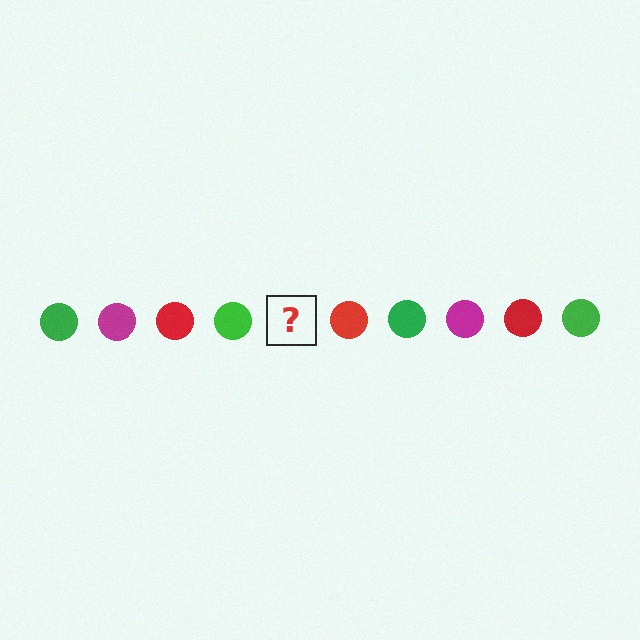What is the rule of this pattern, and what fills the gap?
The rule is that the pattern cycles through green, magenta, red circles. The gap should be filled with a magenta circle.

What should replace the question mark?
The question mark should be replaced with a magenta circle.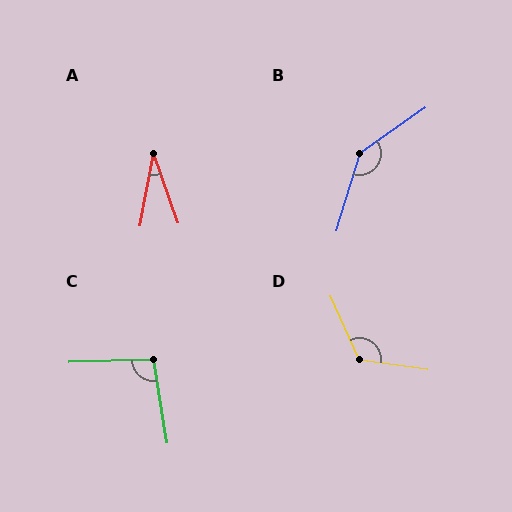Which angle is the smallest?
A, at approximately 29 degrees.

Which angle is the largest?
B, at approximately 142 degrees.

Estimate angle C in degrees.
Approximately 97 degrees.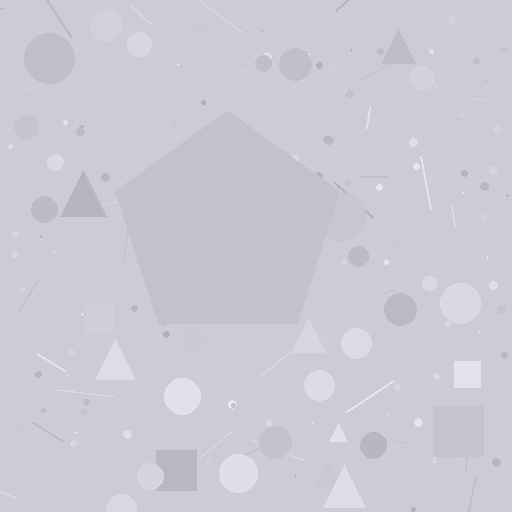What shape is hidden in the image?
A pentagon is hidden in the image.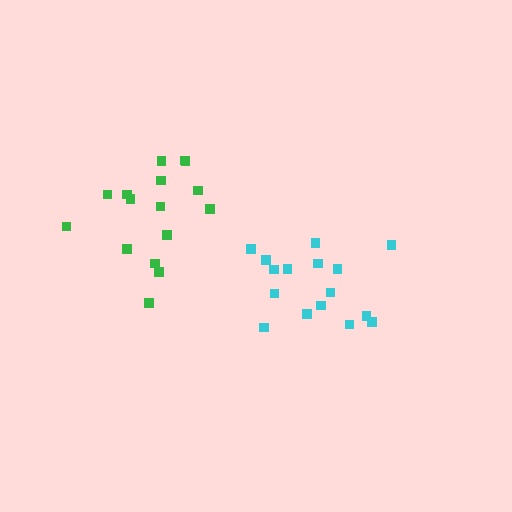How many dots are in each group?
Group 1: 16 dots, Group 2: 16 dots (32 total).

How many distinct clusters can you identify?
There are 2 distinct clusters.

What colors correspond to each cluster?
The clusters are colored: cyan, green.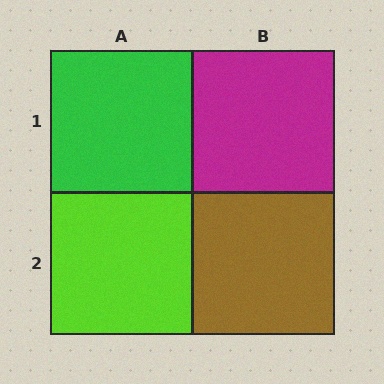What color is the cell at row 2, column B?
Brown.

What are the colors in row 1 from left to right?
Green, magenta.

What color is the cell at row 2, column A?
Lime.